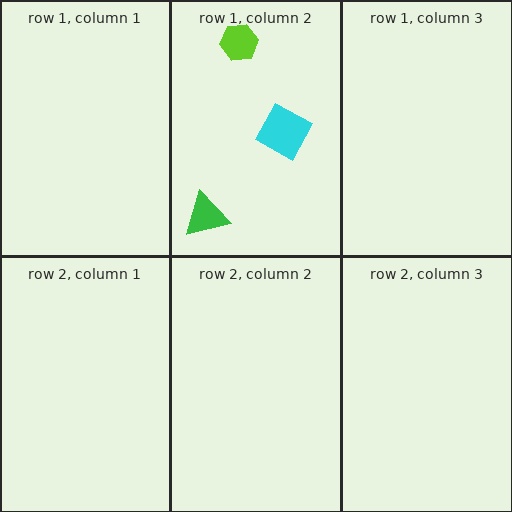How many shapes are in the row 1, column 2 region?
3.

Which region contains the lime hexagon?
The row 1, column 2 region.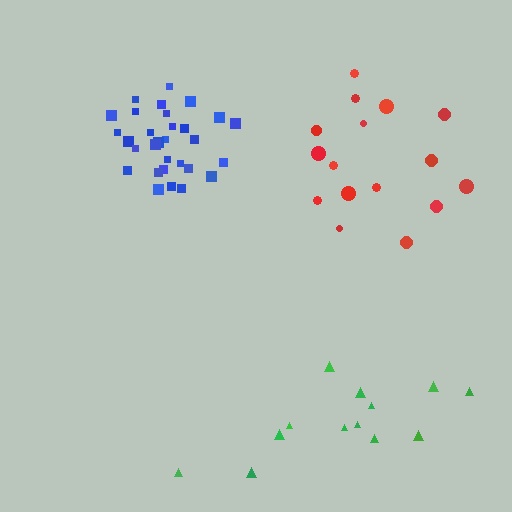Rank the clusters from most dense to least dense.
blue, red, green.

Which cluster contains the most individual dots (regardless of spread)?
Blue (30).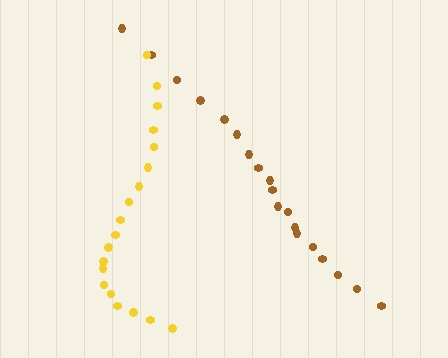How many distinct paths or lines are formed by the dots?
There are 2 distinct paths.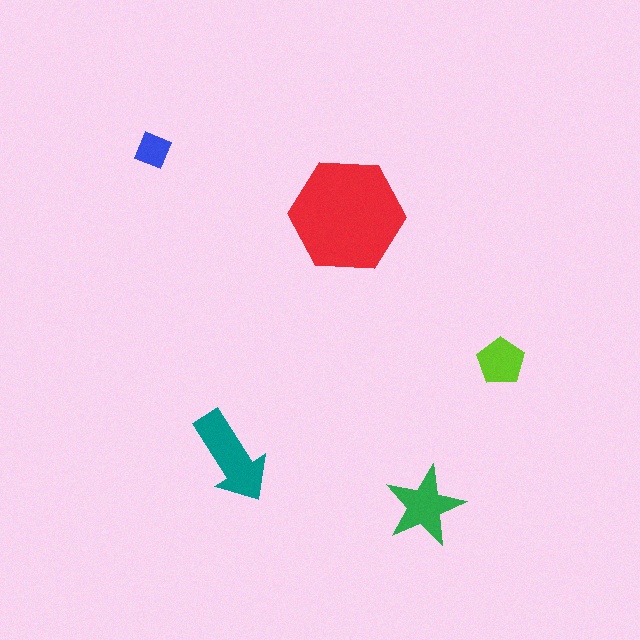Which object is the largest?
The red hexagon.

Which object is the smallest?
The blue diamond.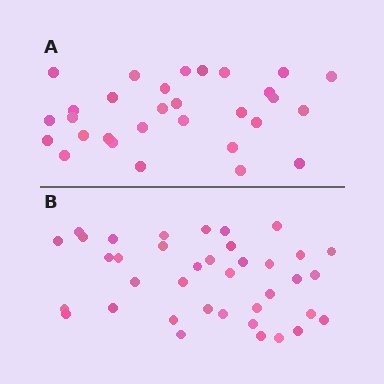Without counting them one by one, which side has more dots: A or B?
Region B (the bottom region) has more dots.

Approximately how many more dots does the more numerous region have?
Region B has roughly 8 or so more dots than region A.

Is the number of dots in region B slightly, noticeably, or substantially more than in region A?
Region B has noticeably more, but not dramatically so. The ratio is roughly 1.3 to 1.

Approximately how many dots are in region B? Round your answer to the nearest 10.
About 40 dots. (The exact count is 38, which rounds to 40.)